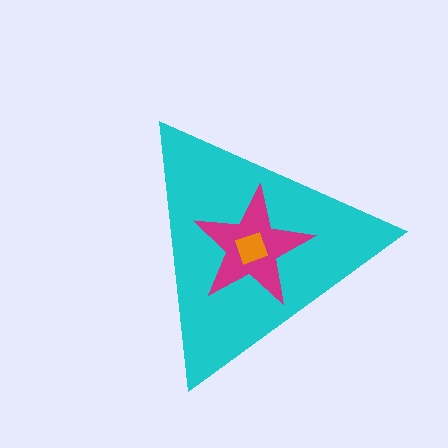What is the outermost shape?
The cyan triangle.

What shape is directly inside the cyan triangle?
The magenta star.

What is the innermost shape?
The orange square.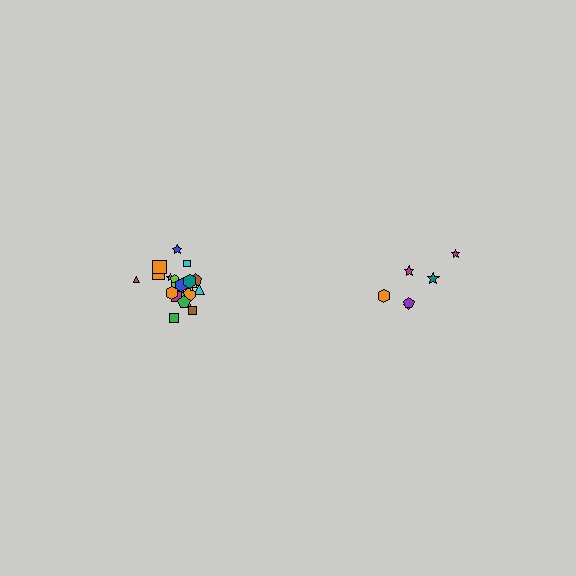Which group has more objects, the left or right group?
The left group.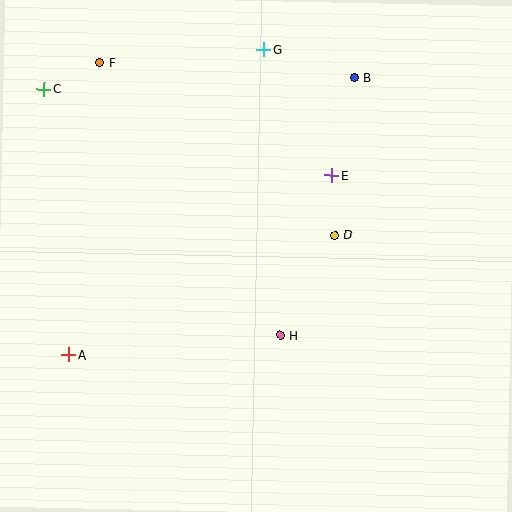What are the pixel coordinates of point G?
Point G is at (264, 50).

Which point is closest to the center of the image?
Point D at (335, 235) is closest to the center.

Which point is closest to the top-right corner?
Point B is closest to the top-right corner.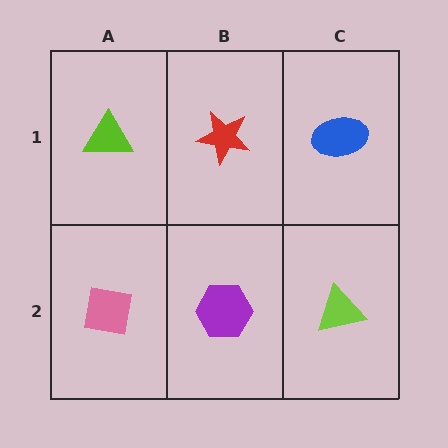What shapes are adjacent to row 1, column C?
A lime triangle (row 2, column C), a red star (row 1, column B).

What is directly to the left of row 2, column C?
A purple hexagon.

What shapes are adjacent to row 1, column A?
A pink square (row 2, column A), a red star (row 1, column B).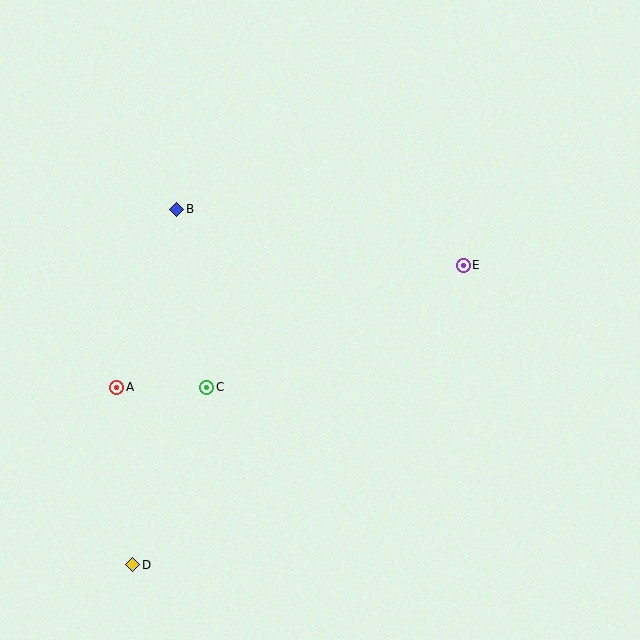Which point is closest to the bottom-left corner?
Point D is closest to the bottom-left corner.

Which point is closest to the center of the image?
Point C at (207, 387) is closest to the center.